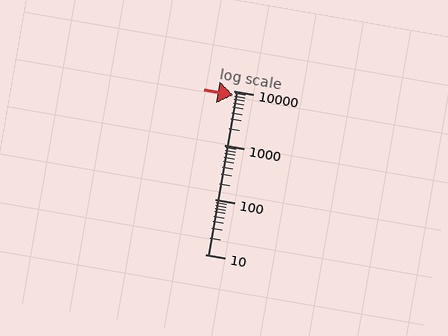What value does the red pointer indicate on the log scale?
The pointer indicates approximately 8200.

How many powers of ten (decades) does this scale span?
The scale spans 3 decades, from 10 to 10000.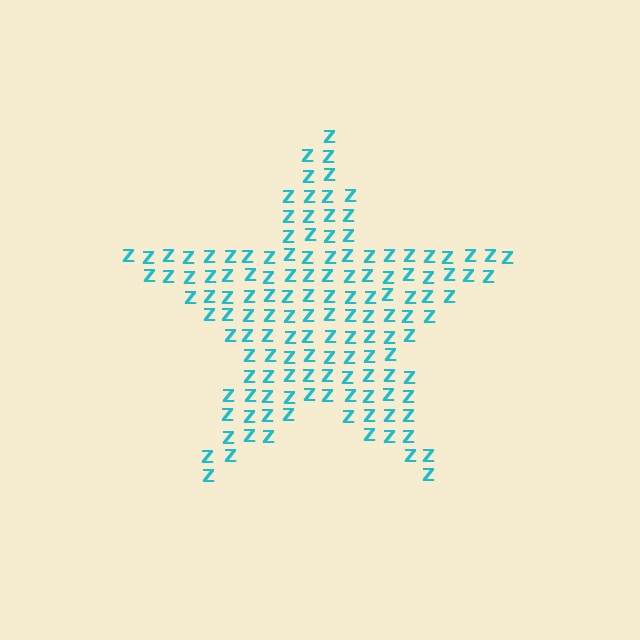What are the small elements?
The small elements are letter Z's.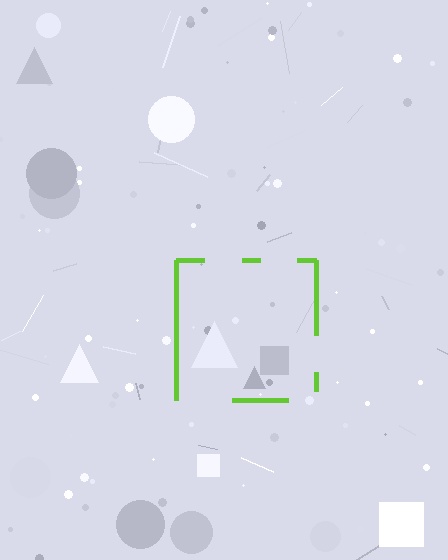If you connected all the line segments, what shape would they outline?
They would outline a square.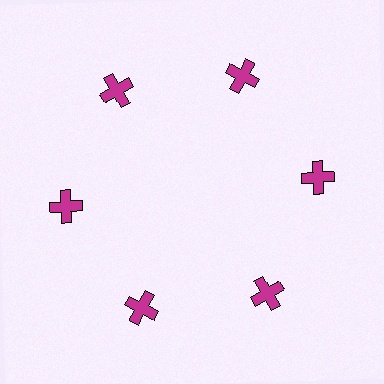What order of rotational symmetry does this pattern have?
This pattern has 6-fold rotational symmetry.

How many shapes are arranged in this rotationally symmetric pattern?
There are 6 shapes, arranged in 6 groups of 1.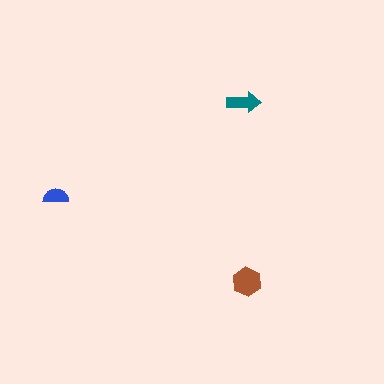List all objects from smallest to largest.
The blue semicircle, the teal arrow, the brown hexagon.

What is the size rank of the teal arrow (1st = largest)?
2nd.